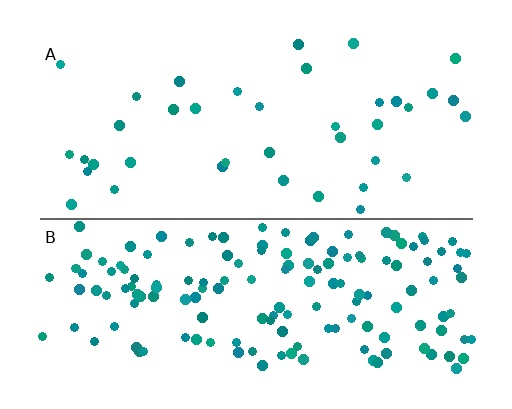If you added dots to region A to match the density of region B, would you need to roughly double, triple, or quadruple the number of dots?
Approximately quadruple.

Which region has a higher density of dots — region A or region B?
B (the bottom).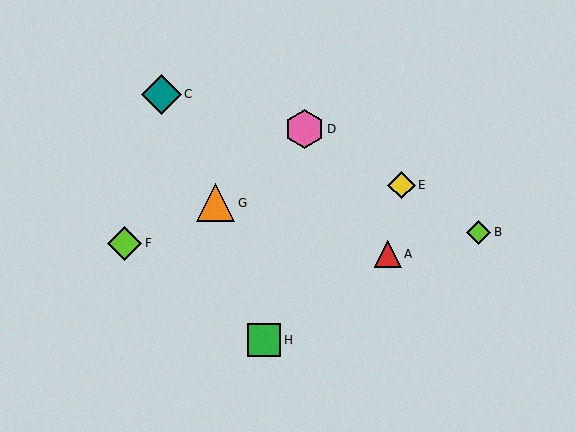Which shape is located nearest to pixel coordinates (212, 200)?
The orange triangle (labeled G) at (215, 203) is nearest to that location.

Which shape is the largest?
The teal diamond (labeled C) is the largest.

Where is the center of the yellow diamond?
The center of the yellow diamond is at (401, 185).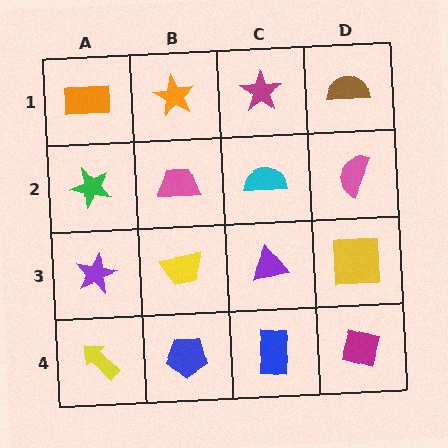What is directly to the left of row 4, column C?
A blue pentagon.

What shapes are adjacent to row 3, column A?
A green star (row 2, column A), a yellow arrow (row 4, column A), a yellow trapezoid (row 3, column B).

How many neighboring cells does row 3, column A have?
3.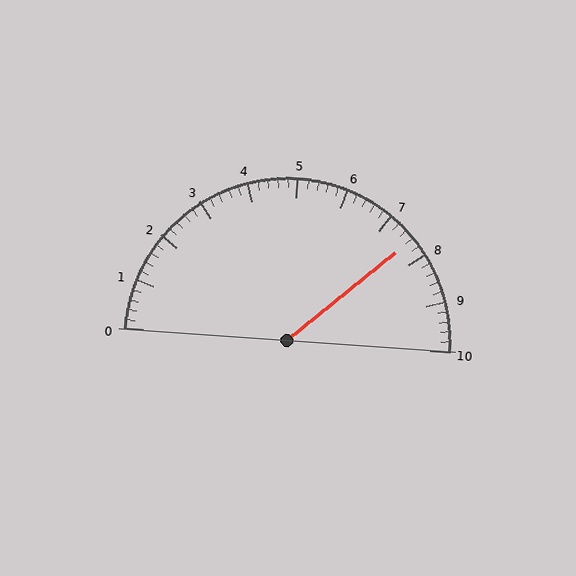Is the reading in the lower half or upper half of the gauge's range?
The reading is in the upper half of the range (0 to 10).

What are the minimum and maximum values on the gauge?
The gauge ranges from 0 to 10.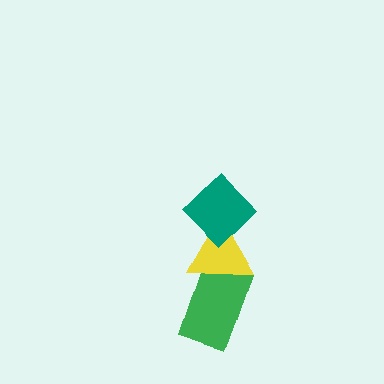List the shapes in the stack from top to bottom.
From top to bottom: the teal diamond, the yellow triangle, the green rectangle.